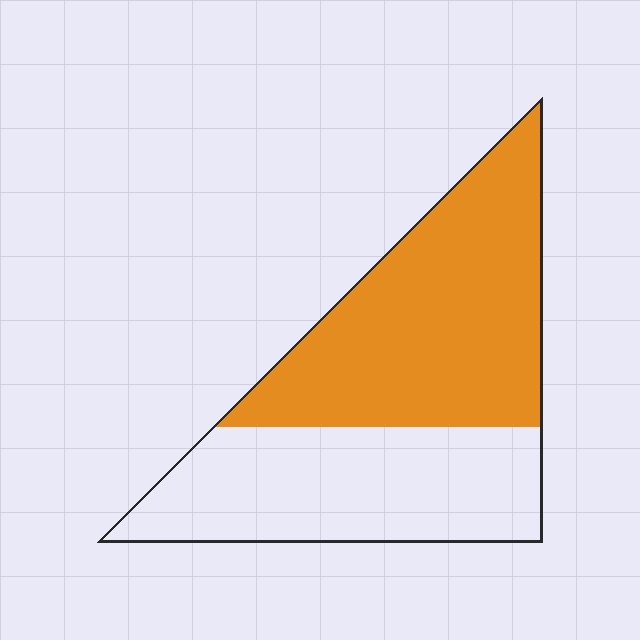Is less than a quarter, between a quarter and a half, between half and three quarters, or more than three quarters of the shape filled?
Between half and three quarters.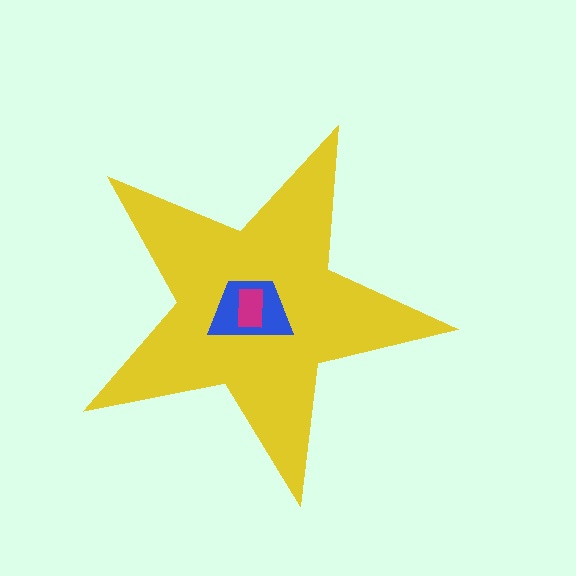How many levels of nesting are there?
3.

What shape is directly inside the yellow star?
The blue trapezoid.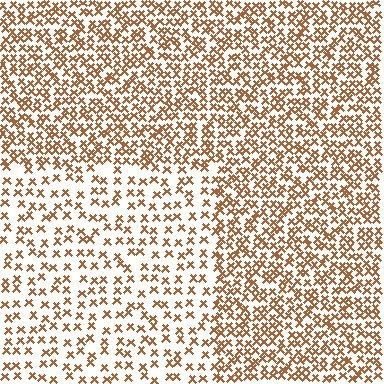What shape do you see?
I see a rectangle.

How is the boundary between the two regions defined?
The boundary is defined by a change in element density (approximately 2.0x ratio). All elements are the same color, size, and shape.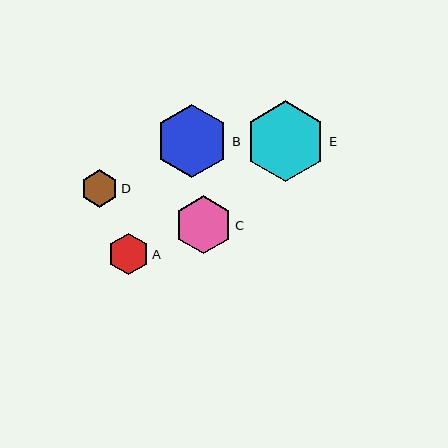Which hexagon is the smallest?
Hexagon D is the smallest with a size of approximately 37 pixels.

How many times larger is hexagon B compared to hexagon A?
Hexagon B is approximately 1.8 times the size of hexagon A.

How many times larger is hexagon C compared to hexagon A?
Hexagon C is approximately 1.4 times the size of hexagon A.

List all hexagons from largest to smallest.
From largest to smallest: E, B, C, A, D.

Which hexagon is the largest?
Hexagon E is the largest with a size of approximately 81 pixels.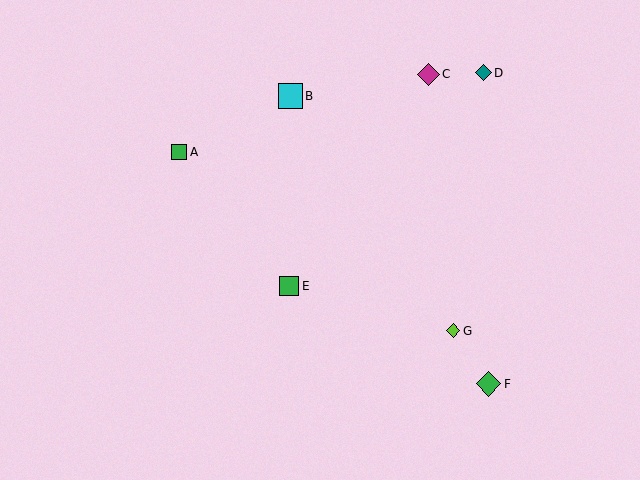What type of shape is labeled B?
Shape B is a cyan square.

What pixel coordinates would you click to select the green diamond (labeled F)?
Click at (488, 384) to select the green diamond F.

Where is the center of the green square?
The center of the green square is at (289, 286).